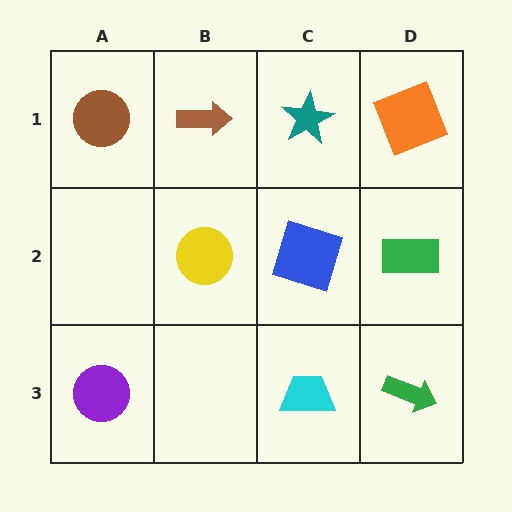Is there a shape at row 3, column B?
No, that cell is empty.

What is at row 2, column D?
A green rectangle.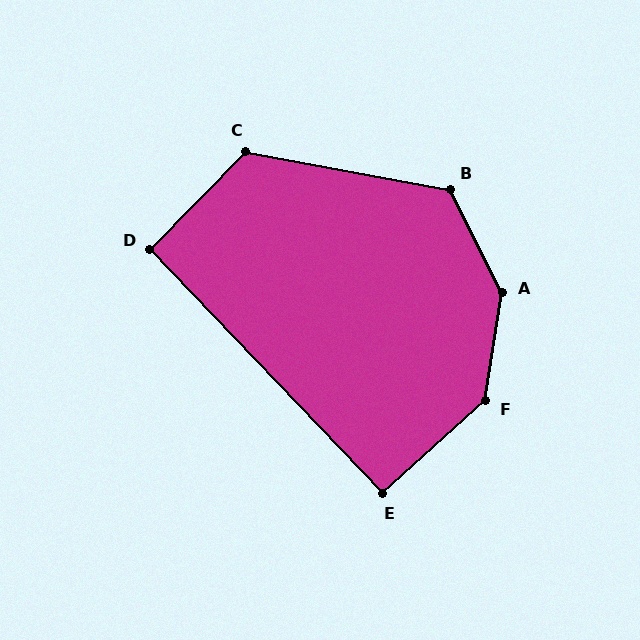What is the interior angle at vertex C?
Approximately 124 degrees (obtuse).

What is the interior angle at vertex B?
Approximately 127 degrees (obtuse).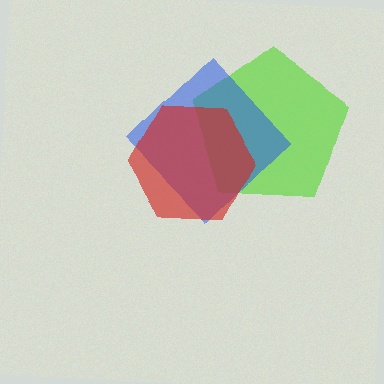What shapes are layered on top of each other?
The layered shapes are: a lime pentagon, a blue diamond, a red hexagon.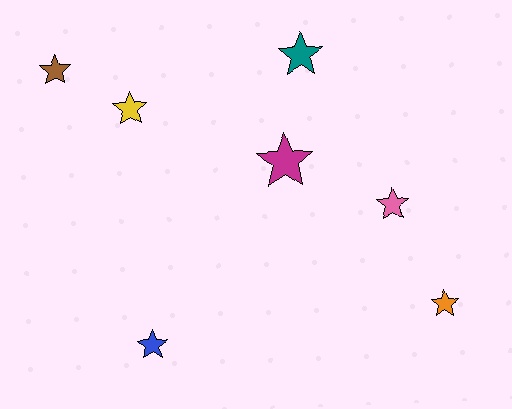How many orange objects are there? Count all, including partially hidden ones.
There is 1 orange object.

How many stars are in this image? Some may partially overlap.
There are 7 stars.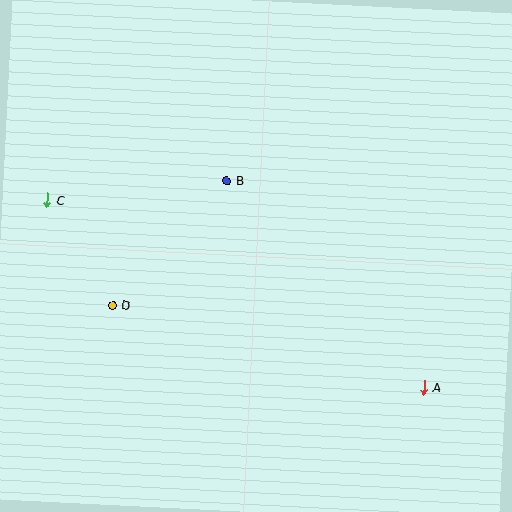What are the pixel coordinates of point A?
Point A is at (424, 387).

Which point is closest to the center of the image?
Point B at (227, 181) is closest to the center.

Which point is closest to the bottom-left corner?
Point D is closest to the bottom-left corner.